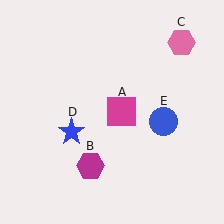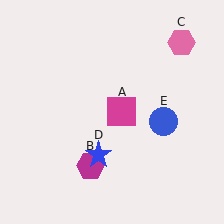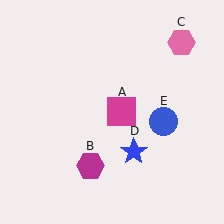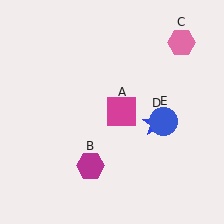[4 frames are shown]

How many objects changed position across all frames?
1 object changed position: blue star (object D).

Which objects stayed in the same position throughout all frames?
Magenta square (object A) and magenta hexagon (object B) and pink hexagon (object C) and blue circle (object E) remained stationary.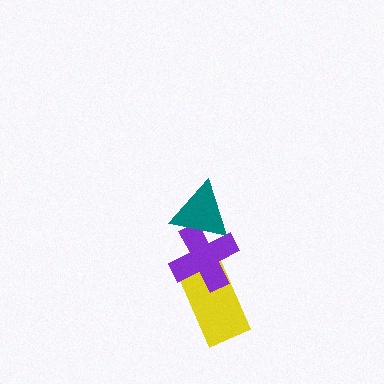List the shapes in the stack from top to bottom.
From top to bottom: the teal triangle, the purple cross, the yellow rectangle.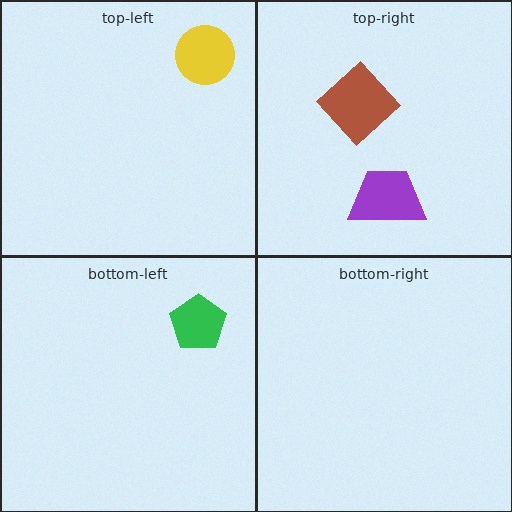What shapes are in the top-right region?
The brown diamond, the purple trapezoid.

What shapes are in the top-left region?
The yellow circle.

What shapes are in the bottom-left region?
The green pentagon.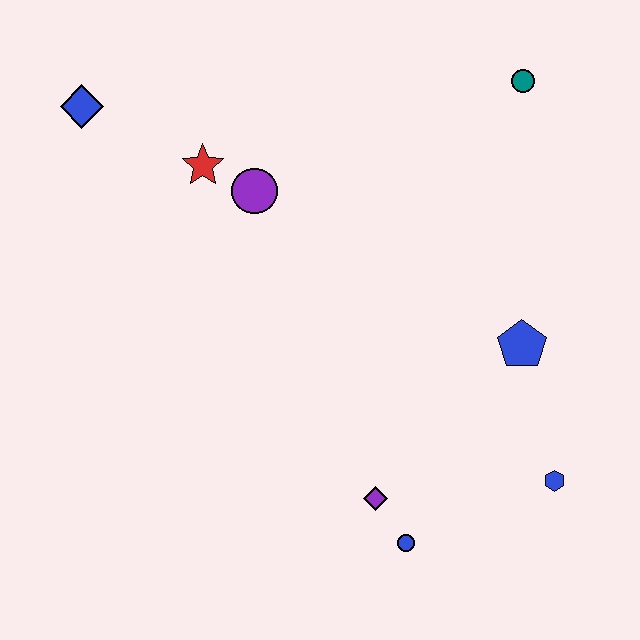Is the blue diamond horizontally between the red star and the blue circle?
No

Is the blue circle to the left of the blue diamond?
No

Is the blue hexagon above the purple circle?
No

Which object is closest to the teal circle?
The blue pentagon is closest to the teal circle.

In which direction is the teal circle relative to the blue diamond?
The teal circle is to the right of the blue diamond.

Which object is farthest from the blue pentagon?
The blue diamond is farthest from the blue pentagon.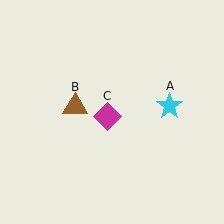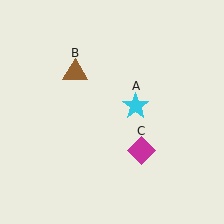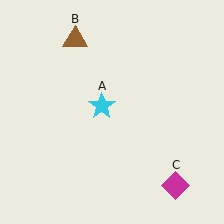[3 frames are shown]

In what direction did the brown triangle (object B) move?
The brown triangle (object B) moved up.